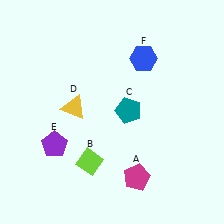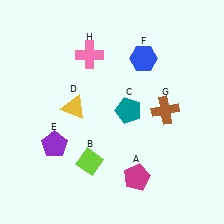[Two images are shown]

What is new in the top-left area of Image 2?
A pink cross (H) was added in the top-left area of Image 2.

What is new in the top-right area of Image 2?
A brown cross (G) was added in the top-right area of Image 2.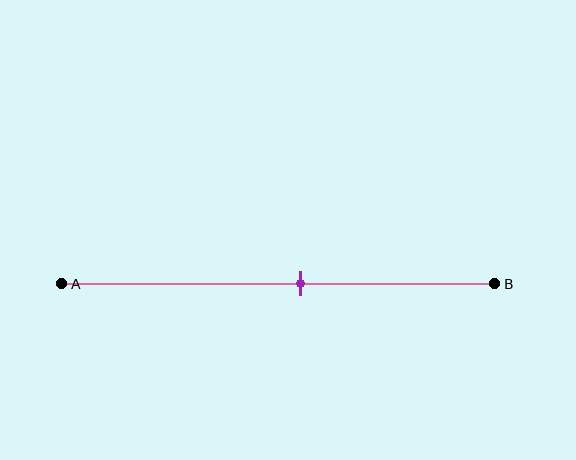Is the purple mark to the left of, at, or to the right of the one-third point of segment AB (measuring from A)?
The purple mark is to the right of the one-third point of segment AB.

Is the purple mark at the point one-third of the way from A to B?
No, the mark is at about 55% from A, not at the 33% one-third point.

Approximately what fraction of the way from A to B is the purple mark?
The purple mark is approximately 55% of the way from A to B.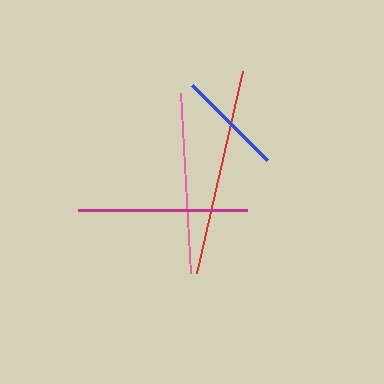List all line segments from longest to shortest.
From longest to shortest: red, pink, magenta, blue.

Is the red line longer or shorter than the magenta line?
The red line is longer than the magenta line.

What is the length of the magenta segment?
The magenta segment is approximately 169 pixels long.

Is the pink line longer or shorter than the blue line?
The pink line is longer than the blue line.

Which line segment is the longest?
The red line is the longest at approximately 208 pixels.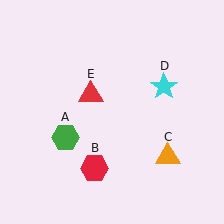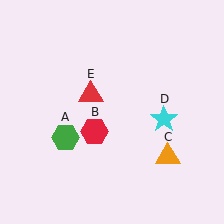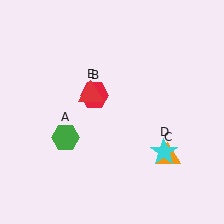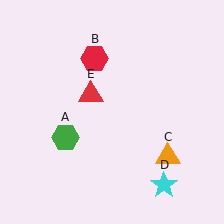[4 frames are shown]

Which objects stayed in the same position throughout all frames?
Green hexagon (object A) and orange triangle (object C) and red triangle (object E) remained stationary.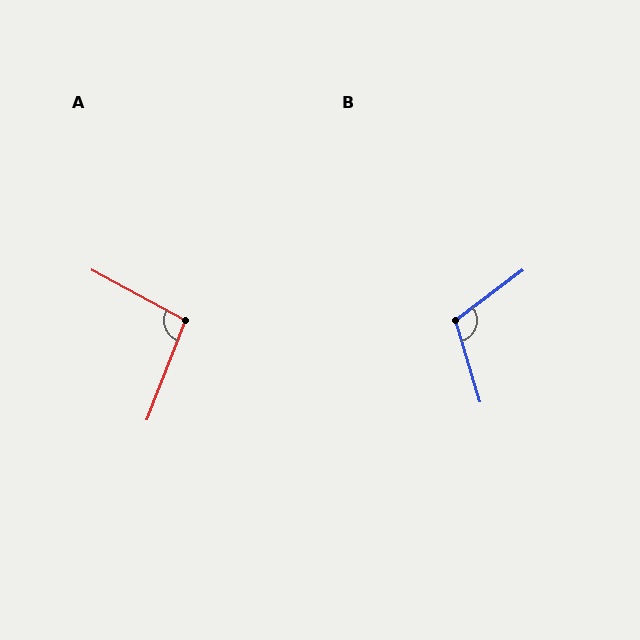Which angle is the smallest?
A, at approximately 97 degrees.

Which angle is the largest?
B, at approximately 110 degrees.